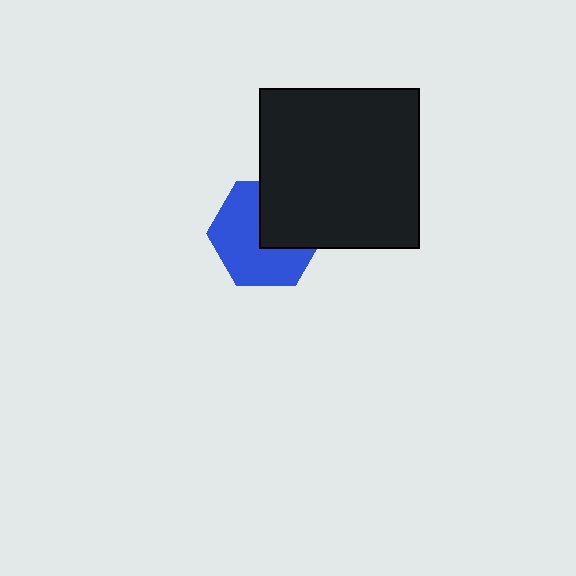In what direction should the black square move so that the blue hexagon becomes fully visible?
The black square should move toward the upper-right. That is the shortest direction to clear the overlap and leave the blue hexagon fully visible.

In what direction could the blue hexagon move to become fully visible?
The blue hexagon could move toward the lower-left. That would shift it out from behind the black square entirely.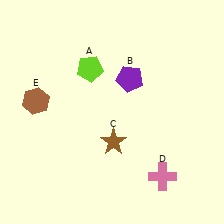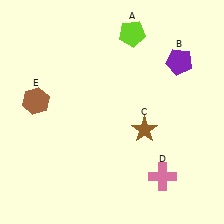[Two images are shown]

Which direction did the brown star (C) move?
The brown star (C) moved right.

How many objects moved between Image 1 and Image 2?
3 objects moved between the two images.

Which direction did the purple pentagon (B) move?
The purple pentagon (B) moved right.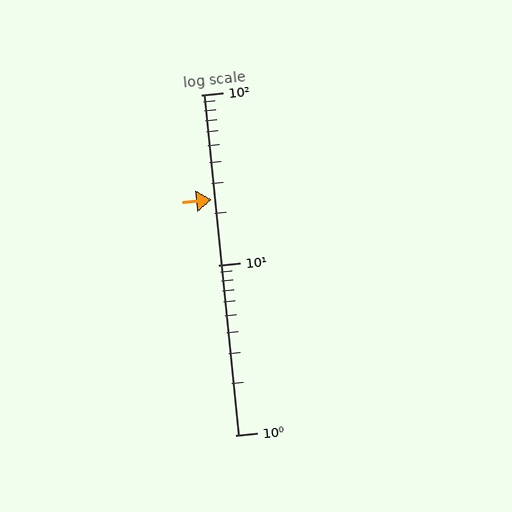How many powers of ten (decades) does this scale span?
The scale spans 2 decades, from 1 to 100.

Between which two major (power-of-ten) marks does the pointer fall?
The pointer is between 10 and 100.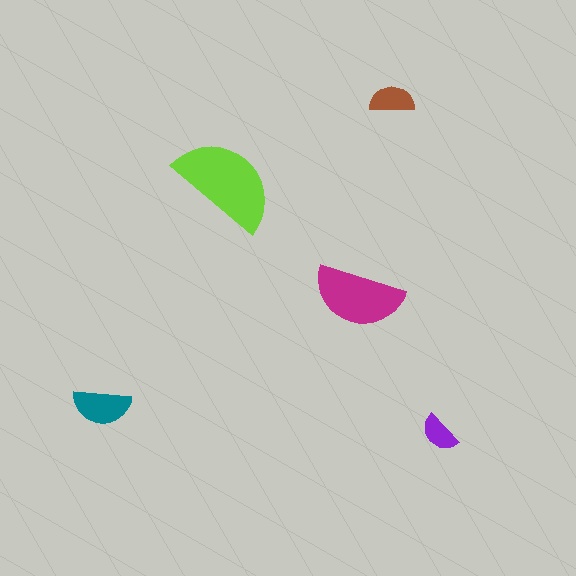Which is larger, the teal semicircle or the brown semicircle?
The teal one.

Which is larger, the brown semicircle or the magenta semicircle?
The magenta one.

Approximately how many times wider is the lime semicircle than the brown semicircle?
About 2.5 times wider.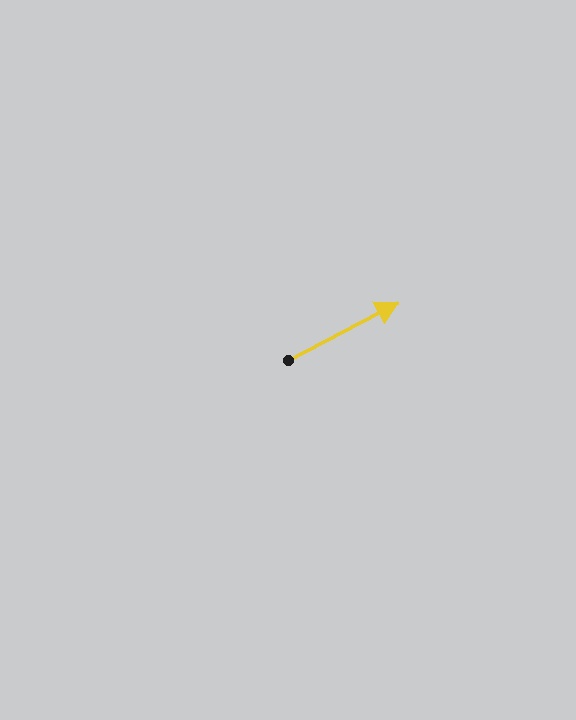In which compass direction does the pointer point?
Northeast.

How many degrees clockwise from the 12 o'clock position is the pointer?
Approximately 63 degrees.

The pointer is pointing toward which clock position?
Roughly 2 o'clock.